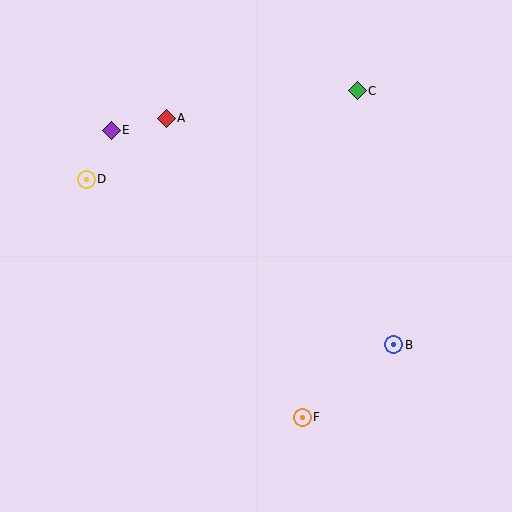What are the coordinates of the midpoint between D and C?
The midpoint between D and C is at (222, 135).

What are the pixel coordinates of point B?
Point B is at (394, 345).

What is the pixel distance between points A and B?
The distance between A and B is 321 pixels.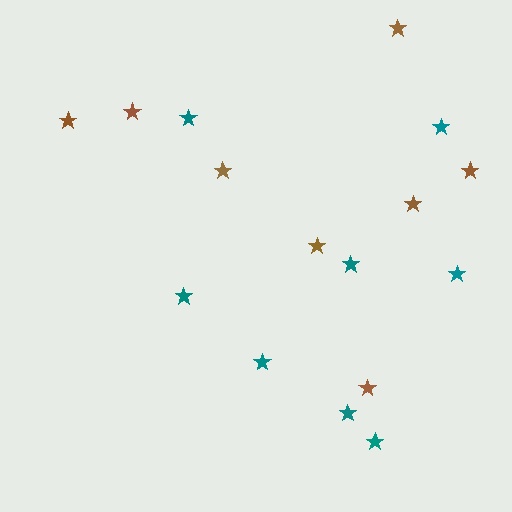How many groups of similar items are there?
There are 2 groups: one group of brown stars (8) and one group of teal stars (8).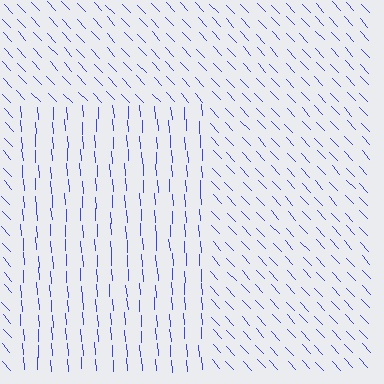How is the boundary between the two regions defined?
The boundary is defined purely by a change in line orientation (approximately 40 degrees difference). All lines are the same color and thickness.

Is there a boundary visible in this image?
Yes, there is a texture boundary formed by a change in line orientation.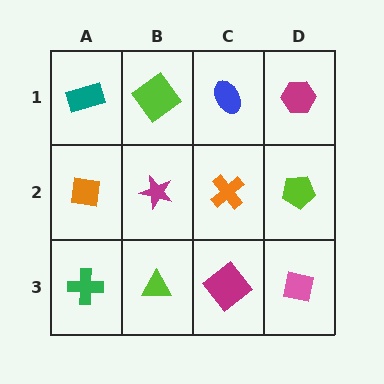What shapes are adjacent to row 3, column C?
An orange cross (row 2, column C), a lime triangle (row 3, column B), a pink square (row 3, column D).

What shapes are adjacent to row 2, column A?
A teal rectangle (row 1, column A), a green cross (row 3, column A), a magenta star (row 2, column B).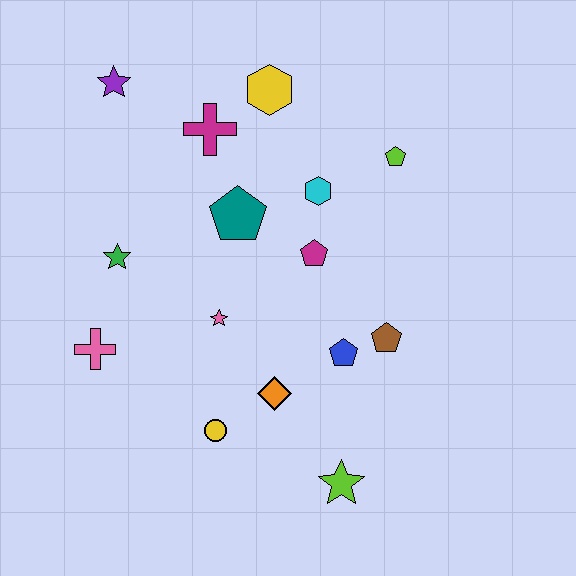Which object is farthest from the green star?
The lime star is farthest from the green star.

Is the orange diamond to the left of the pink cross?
No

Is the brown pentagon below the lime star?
No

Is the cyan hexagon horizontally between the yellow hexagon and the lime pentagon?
Yes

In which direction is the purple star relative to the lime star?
The purple star is above the lime star.